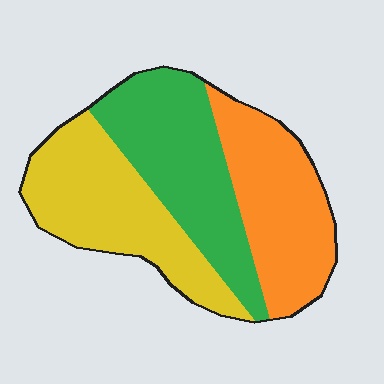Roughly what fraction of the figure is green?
Green covers around 35% of the figure.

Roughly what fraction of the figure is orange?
Orange covers about 30% of the figure.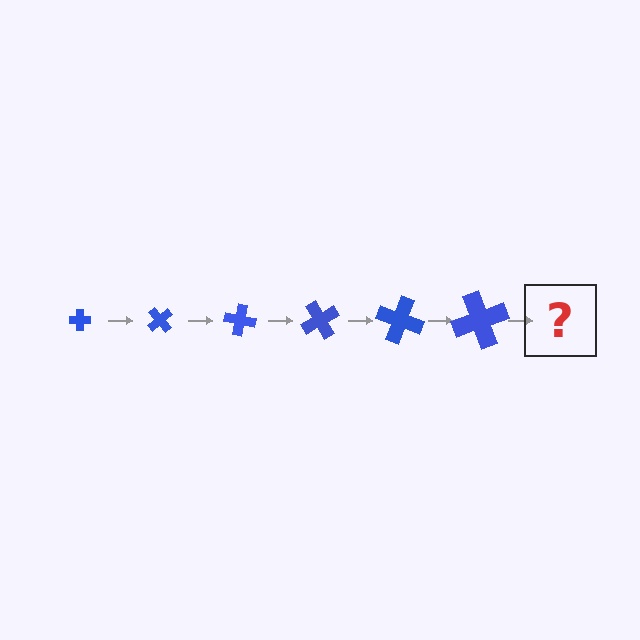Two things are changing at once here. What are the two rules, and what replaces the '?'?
The two rules are that the cross grows larger each step and it rotates 50 degrees each step. The '?' should be a cross, larger than the previous one and rotated 300 degrees from the start.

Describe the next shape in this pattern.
It should be a cross, larger than the previous one and rotated 300 degrees from the start.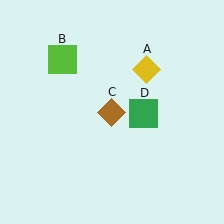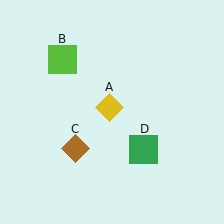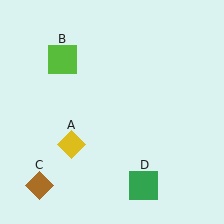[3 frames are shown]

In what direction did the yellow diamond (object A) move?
The yellow diamond (object A) moved down and to the left.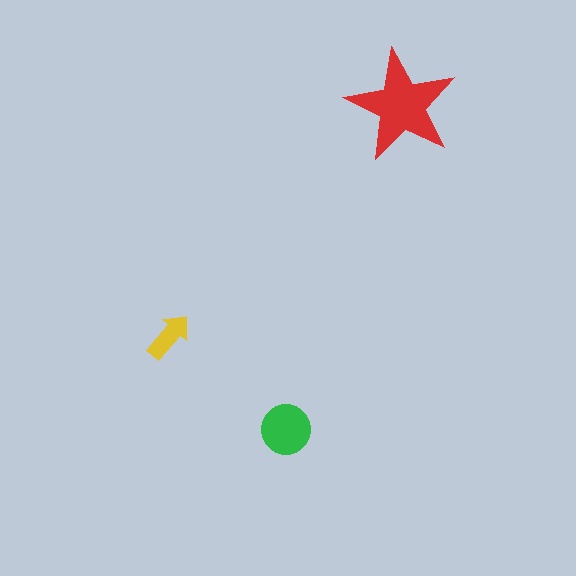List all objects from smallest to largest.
The yellow arrow, the green circle, the red star.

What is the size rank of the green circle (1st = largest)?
2nd.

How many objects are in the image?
There are 3 objects in the image.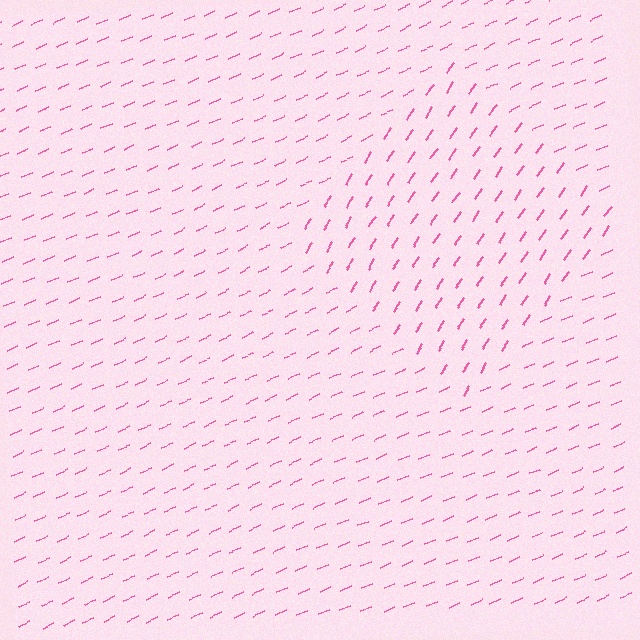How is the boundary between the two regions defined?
The boundary is defined purely by a change in line orientation (approximately 32 degrees difference). All lines are the same color and thickness.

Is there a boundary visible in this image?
Yes, there is a texture boundary formed by a change in line orientation.